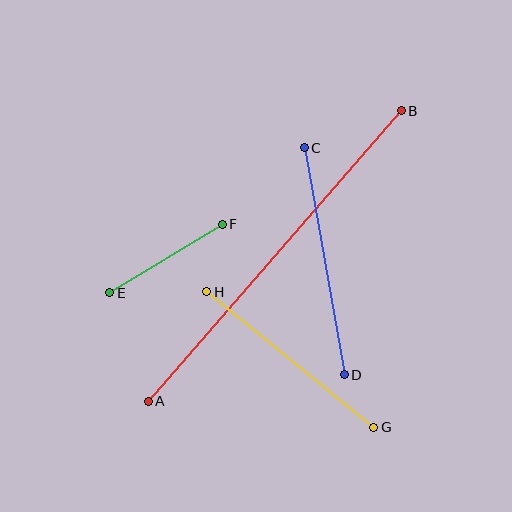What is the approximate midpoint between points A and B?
The midpoint is at approximately (275, 256) pixels.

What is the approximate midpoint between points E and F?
The midpoint is at approximately (166, 259) pixels.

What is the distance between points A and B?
The distance is approximately 385 pixels.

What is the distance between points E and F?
The distance is approximately 131 pixels.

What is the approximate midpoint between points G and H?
The midpoint is at approximately (290, 360) pixels.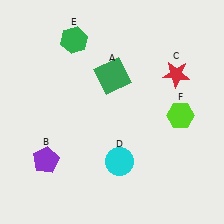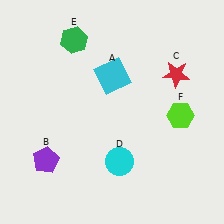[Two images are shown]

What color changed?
The square (A) changed from green in Image 1 to cyan in Image 2.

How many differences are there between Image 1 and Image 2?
There is 1 difference between the two images.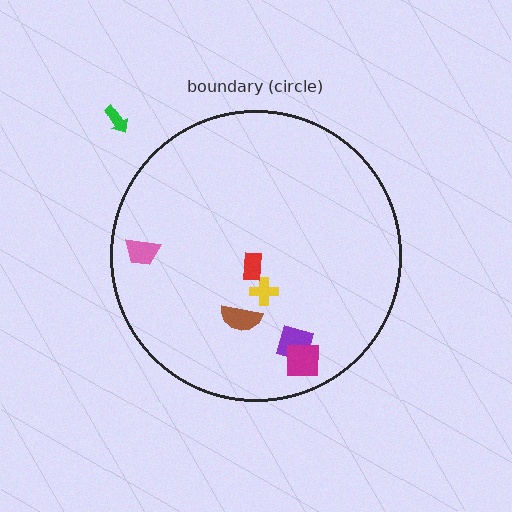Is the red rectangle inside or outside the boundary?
Inside.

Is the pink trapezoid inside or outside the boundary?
Inside.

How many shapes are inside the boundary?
6 inside, 1 outside.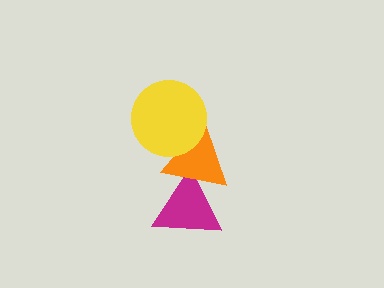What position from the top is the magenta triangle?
The magenta triangle is 3rd from the top.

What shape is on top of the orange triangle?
The yellow circle is on top of the orange triangle.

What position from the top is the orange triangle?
The orange triangle is 2nd from the top.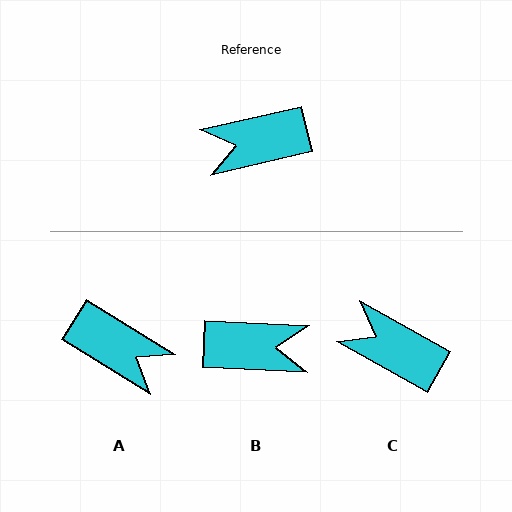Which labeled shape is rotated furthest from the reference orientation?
B, about 164 degrees away.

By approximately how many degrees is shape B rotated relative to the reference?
Approximately 164 degrees counter-clockwise.